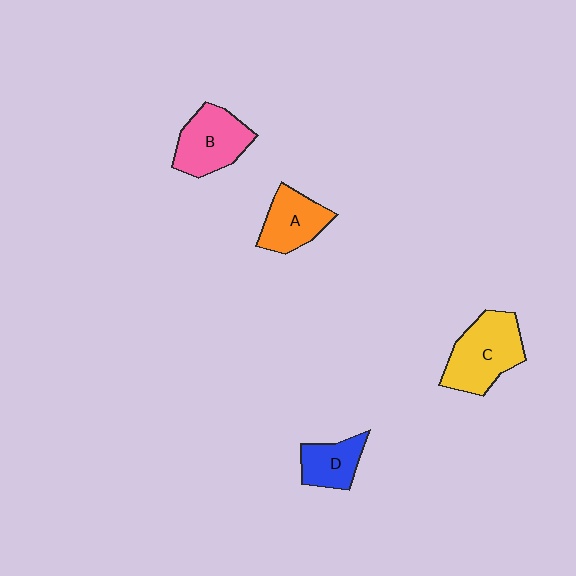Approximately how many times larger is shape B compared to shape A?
Approximately 1.2 times.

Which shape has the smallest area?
Shape D (blue).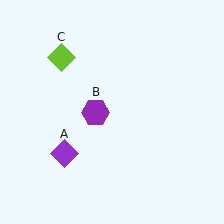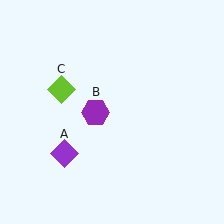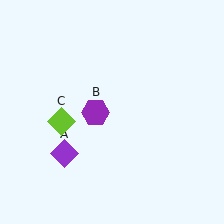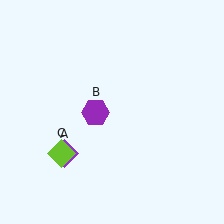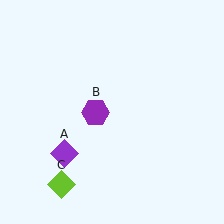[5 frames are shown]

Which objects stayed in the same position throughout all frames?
Purple diamond (object A) and purple hexagon (object B) remained stationary.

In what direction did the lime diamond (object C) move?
The lime diamond (object C) moved down.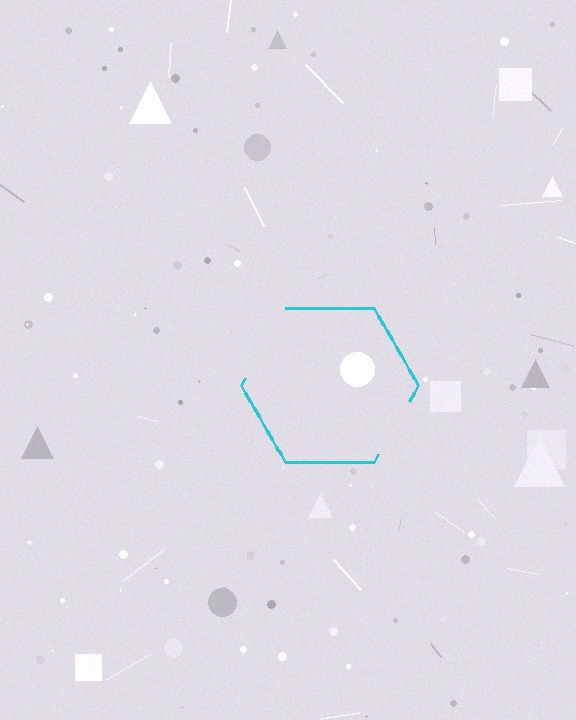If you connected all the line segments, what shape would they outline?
They would outline a hexagon.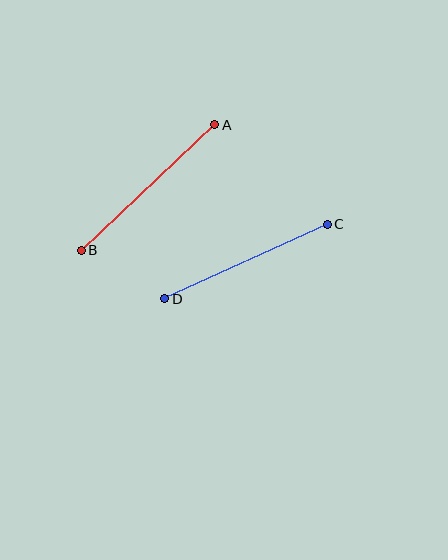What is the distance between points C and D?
The distance is approximately 179 pixels.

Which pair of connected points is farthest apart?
Points A and B are farthest apart.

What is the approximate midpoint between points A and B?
The midpoint is at approximately (148, 188) pixels.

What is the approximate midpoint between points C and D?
The midpoint is at approximately (246, 261) pixels.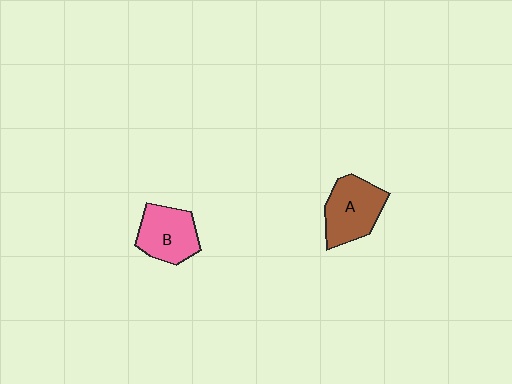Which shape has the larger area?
Shape A (brown).